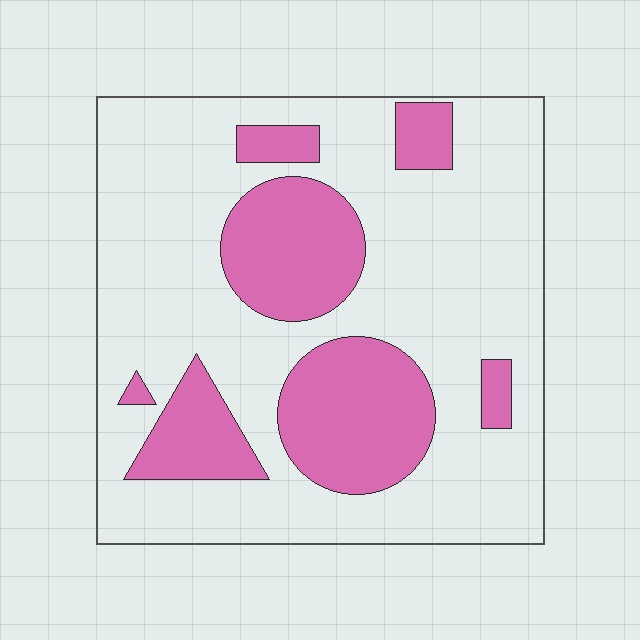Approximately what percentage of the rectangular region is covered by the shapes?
Approximately 30%.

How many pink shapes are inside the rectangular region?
7.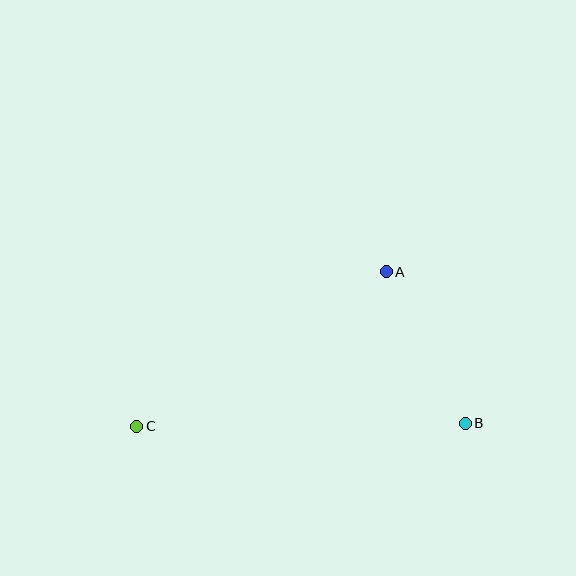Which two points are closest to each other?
Points A and B are closest to each other.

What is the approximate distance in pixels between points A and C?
The distance between A and C is approximately 293 pixels.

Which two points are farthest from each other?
Points B and C are farthest from each other.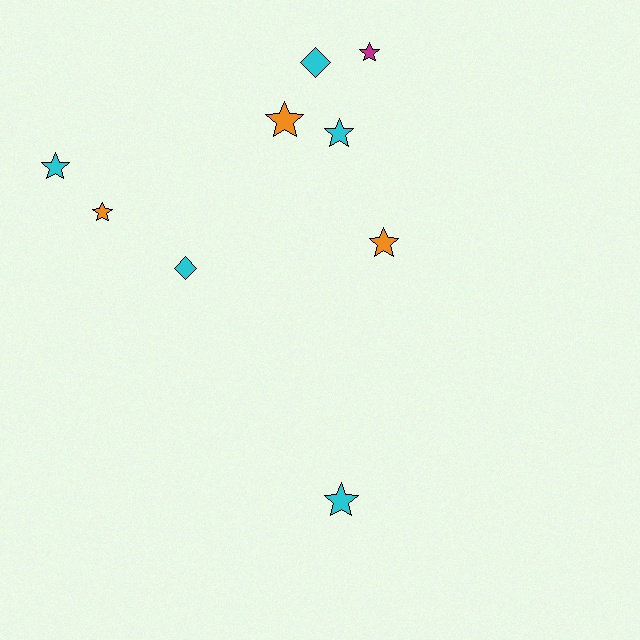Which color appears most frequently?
Cyan, with 5 objects.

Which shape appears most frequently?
Star, with 7 objects.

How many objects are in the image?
There are 9 objects.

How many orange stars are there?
There are 3 orange stars.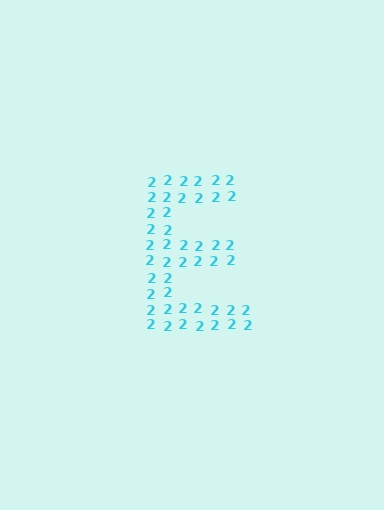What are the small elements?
The small elements are digit 2's.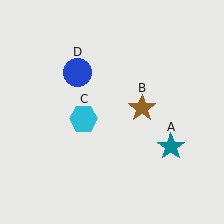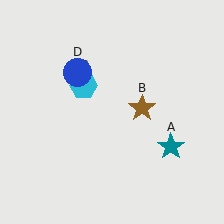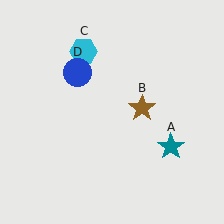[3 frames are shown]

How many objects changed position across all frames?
1 object changed position: cyan hexagon (object C).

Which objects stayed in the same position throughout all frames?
Teal star (object A) and brown star (object B) and blue circle (object D) remained stationary.